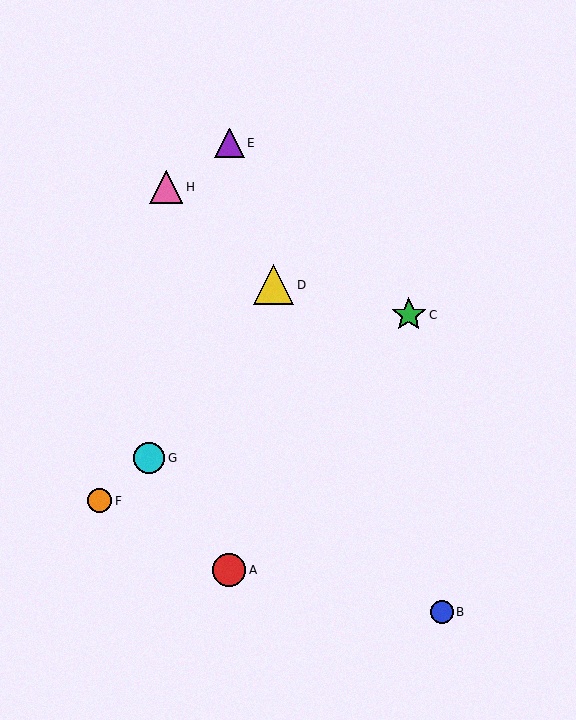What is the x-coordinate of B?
Object B is at x≈442.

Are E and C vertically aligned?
No, E is at x≈229 and C is at x≈409.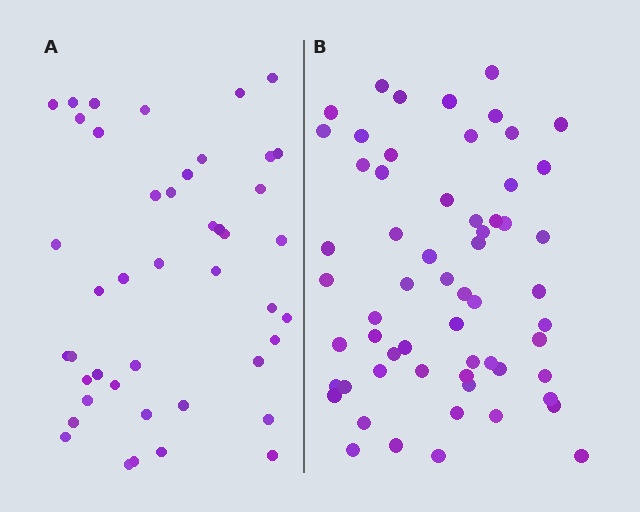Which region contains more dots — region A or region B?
Region B (the right region) has more dots.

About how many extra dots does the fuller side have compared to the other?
Region B has approximately 15 more dots than region A.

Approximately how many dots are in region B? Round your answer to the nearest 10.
About 60 dots.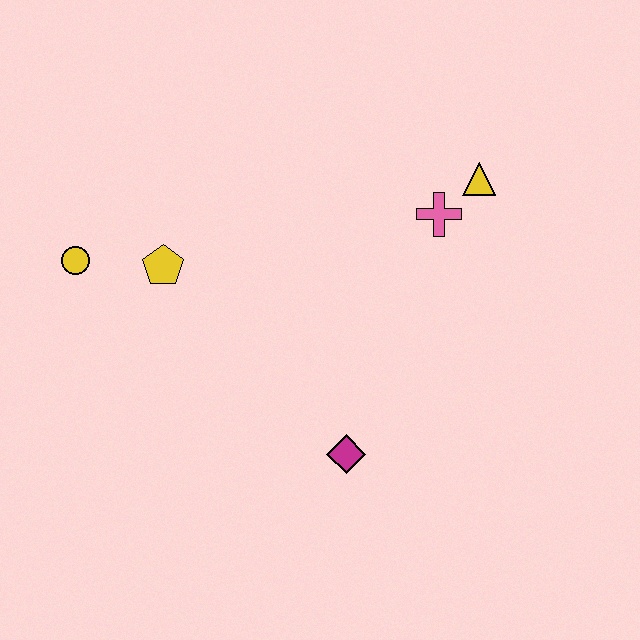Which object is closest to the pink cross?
The yellow triangle is closest to the pink cross.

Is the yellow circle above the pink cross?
No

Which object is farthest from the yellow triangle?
The yellow circle is farthest from the yellow triangle.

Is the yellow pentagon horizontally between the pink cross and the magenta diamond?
No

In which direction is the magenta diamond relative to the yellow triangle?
The magenta diamond is below the yellow triangle.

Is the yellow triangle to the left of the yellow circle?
No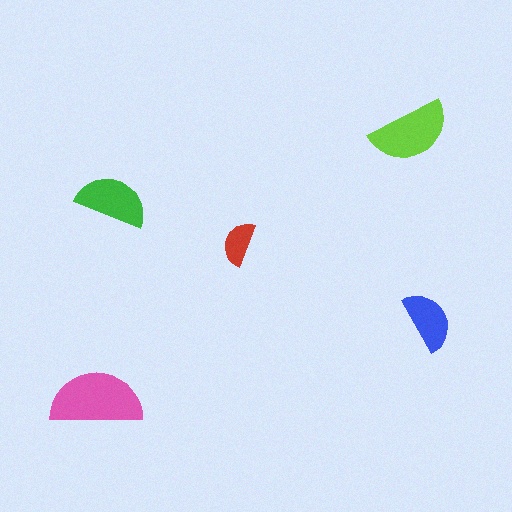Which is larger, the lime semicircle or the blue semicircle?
The lime one.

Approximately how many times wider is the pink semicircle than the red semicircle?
About 2 times wider.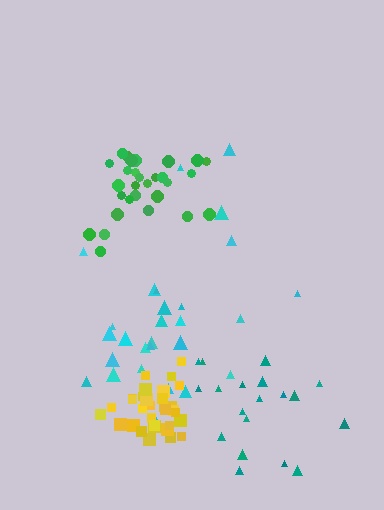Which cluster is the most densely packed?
Yellow.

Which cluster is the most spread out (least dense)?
Cyan.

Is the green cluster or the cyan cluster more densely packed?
Green.